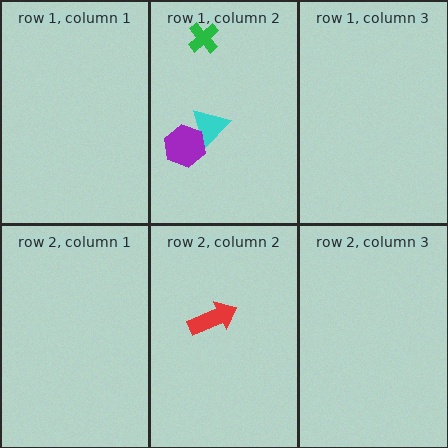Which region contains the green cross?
The row 1, column 2 region.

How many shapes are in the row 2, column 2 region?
1.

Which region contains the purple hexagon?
The row 1, column 2 region.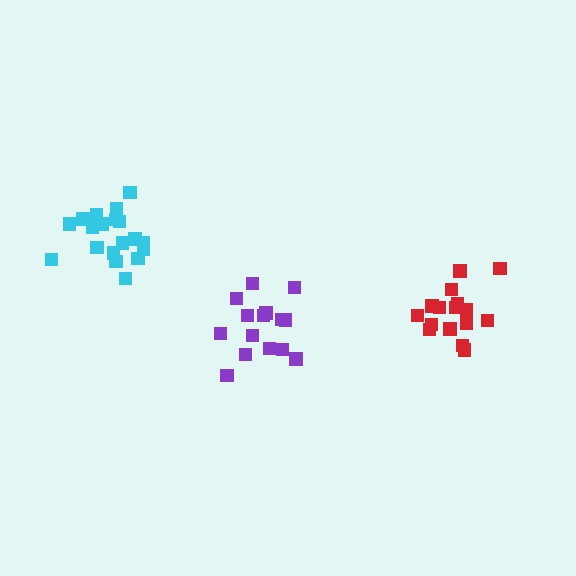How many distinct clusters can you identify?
There are 3 distinct clusters.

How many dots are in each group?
Group 1: 16 dots, Group 2: 19 dots, Group 3: 15 dots (50 total).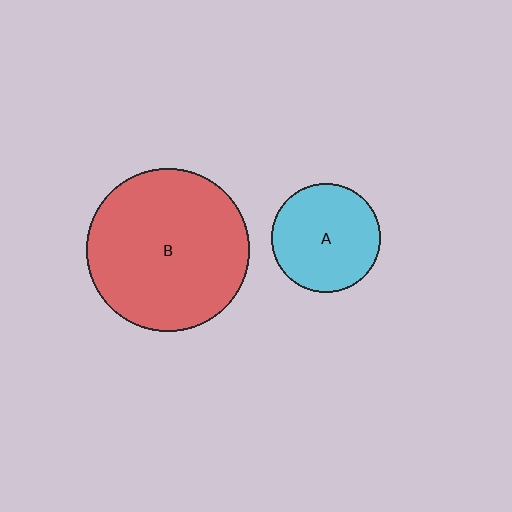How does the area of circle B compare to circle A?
Approximately 2.2 times.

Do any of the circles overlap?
No, none of the circles overlap.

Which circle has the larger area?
Circle B (red).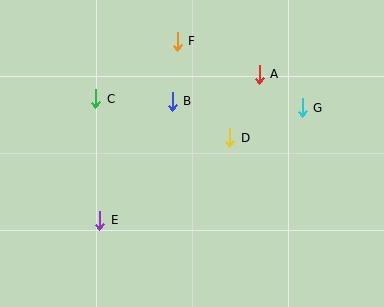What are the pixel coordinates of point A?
Point A is at (259, 74).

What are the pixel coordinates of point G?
Point G is at (302, 108).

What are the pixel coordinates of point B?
Point B is at (172, 101).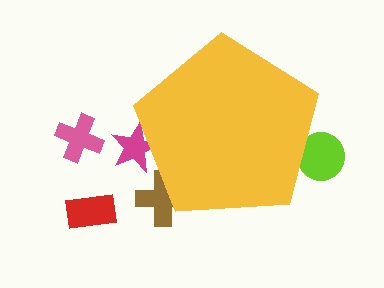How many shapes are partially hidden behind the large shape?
3 shapes are partially hidden.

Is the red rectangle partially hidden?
No, the red rectangle is fully visible.